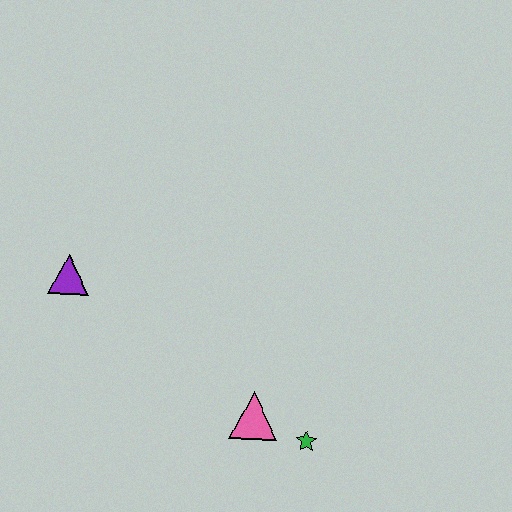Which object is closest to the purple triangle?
The pink triangle is closest to the purple triangle.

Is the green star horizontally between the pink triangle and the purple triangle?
No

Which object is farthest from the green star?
The purple triangle is farthest from the green star.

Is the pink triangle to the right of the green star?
No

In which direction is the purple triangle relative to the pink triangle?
The purple triangle is to the left of the pink triangle.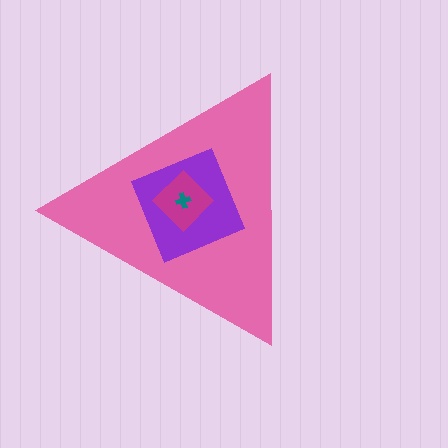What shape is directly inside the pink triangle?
The purple square.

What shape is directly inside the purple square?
The magenta diamond.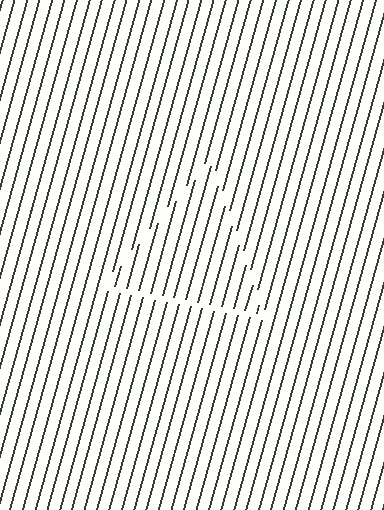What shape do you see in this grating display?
An illusory triangle. The interior of the shape contains the same grating, shifted by half a period — the contour is defined by the phase discontinuity where line-ends from the inner and outer gratings abut.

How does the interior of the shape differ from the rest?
The interior of the shape contains the same grating, shifted by half a period — the contour is defined by the phase discontinuity where line-ends from the inner and outer gratings abut.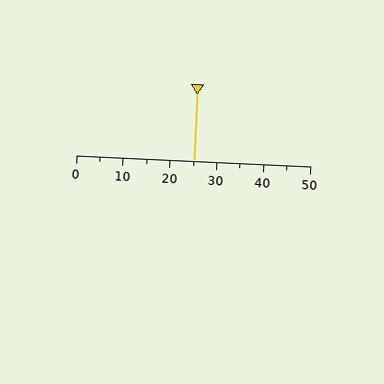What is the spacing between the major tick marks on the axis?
The major ticks are spaced 10 apart.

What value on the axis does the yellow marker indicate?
The marker indicates approximately 25.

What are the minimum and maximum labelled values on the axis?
The axis runs from 0 to 50.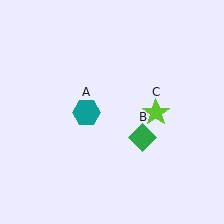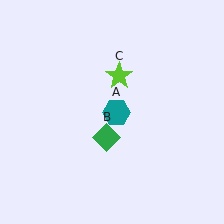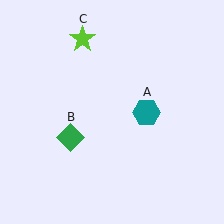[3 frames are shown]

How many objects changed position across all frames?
3 objects changed position: teal hexagon (object A), green diamond (object B), lime star (object C).